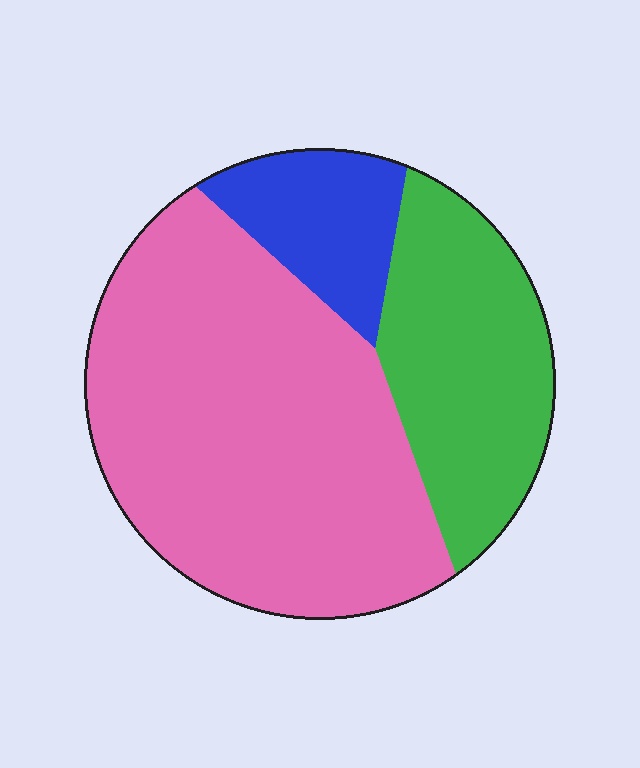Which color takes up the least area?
Blue, at roughly 15%.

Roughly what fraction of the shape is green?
Green takes up about one quarter (1/4) of the shape.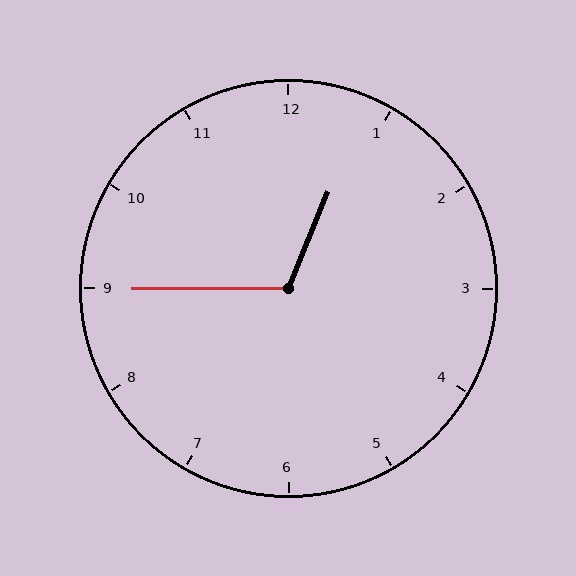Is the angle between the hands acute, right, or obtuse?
It is obtuse.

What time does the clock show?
12:45.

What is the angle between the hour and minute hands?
Approximately 112 degrees.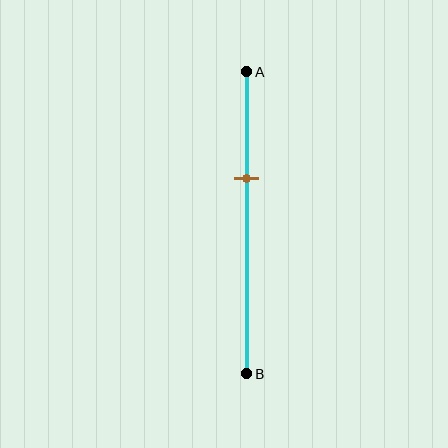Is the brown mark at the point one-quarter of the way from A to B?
No, the mark is at about 35% from A, not at the 25% one-quarter point.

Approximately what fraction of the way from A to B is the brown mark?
The brown mark is approximately 35% of the way from A to B.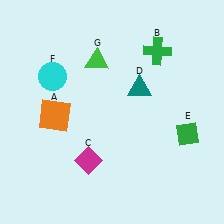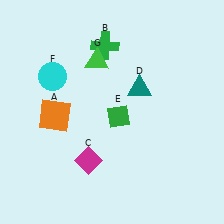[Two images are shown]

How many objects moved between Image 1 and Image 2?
2 objects moved between the two images.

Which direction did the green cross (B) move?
The green cross (B) moved left.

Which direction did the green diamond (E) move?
The green diamond (E) moved left.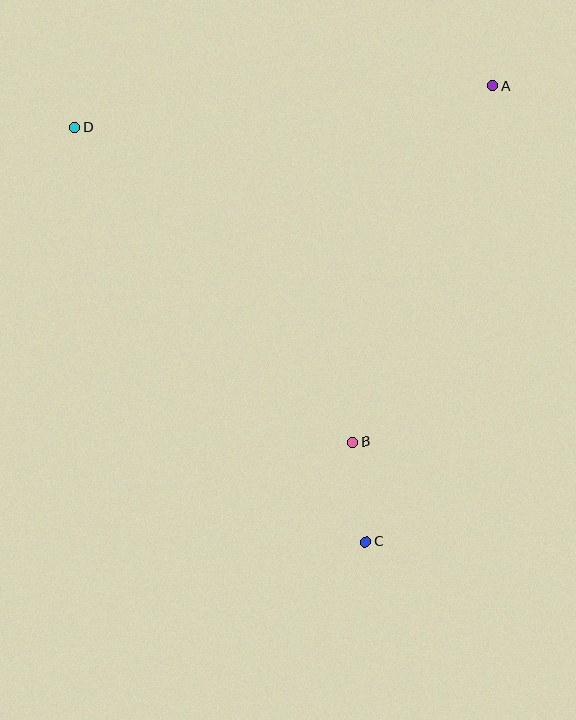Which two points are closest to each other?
Points B and C are closest to each other.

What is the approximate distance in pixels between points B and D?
The distance between B and D is approximately 419 pixels.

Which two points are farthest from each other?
Points C and D are farthest from each other.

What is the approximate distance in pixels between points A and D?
The distance between A and D is approximately 419 pixels.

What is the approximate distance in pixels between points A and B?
The distance between A and B is approximately 383 pixels.